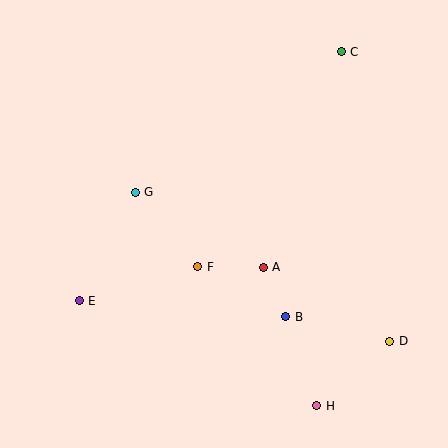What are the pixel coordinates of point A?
Point A is at (263, 267).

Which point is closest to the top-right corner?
Point C is closest to the top-right corner.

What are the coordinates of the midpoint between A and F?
The midpoint between A and F is at (231, 267).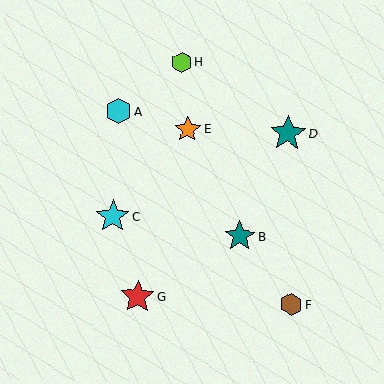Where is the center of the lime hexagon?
The center of the lime hexagon is at (182, 62).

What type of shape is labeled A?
Shape A is a cyan hexagon.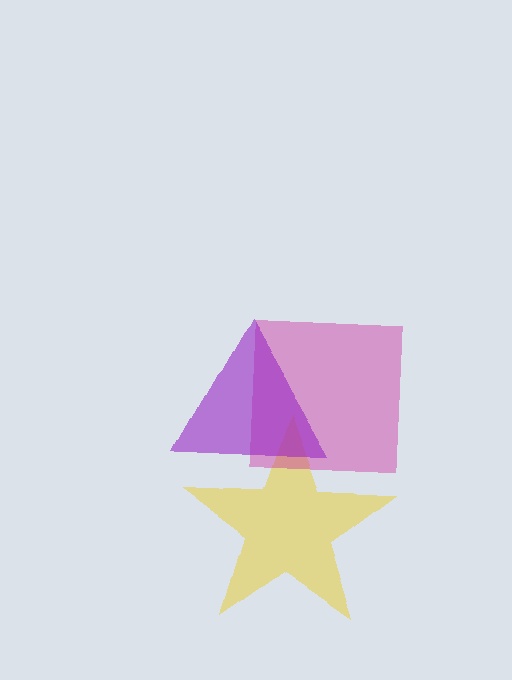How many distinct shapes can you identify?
There are 3 distinct shapes: a yellow star, a magenta square, a purple triangle.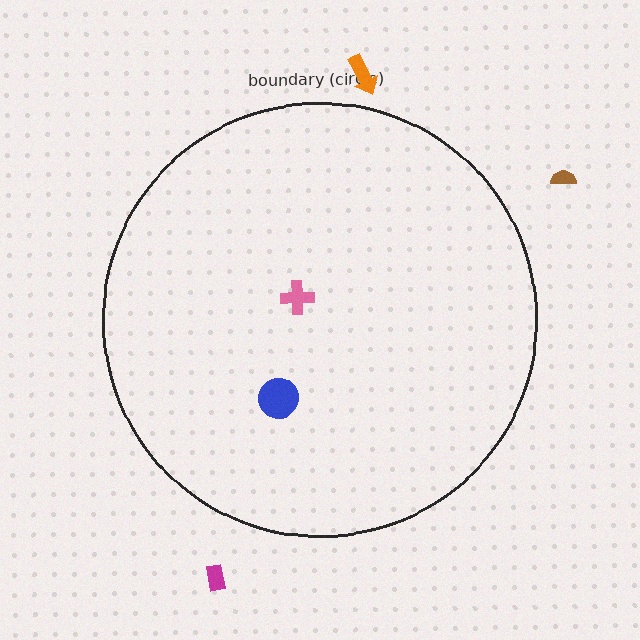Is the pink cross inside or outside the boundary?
Inside.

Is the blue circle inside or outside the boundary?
Inside.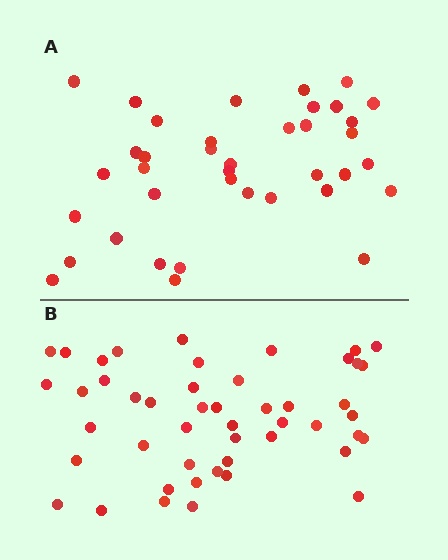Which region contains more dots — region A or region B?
Region B (the bottom region) has more dots.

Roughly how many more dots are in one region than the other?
Region B has roughly 10 or so more dots than region A.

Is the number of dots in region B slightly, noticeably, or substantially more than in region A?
Region B has noticeably more, but not dramatically so. The ratio is roughly 1.3 to 1.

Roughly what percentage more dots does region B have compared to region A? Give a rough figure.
About 25% more.